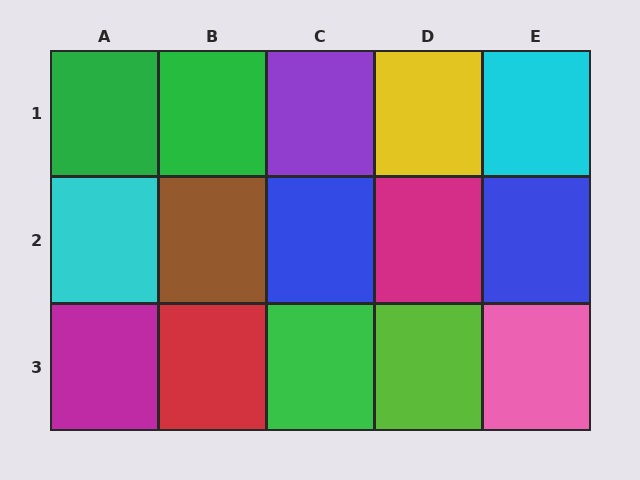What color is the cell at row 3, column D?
Lime.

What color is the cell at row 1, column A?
Green.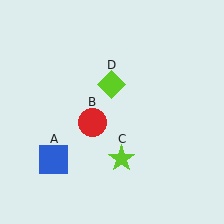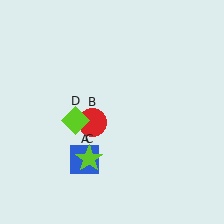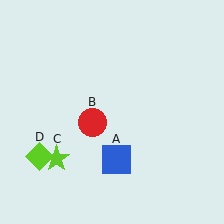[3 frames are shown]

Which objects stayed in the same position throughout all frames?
Red circle (object B) remained stationary.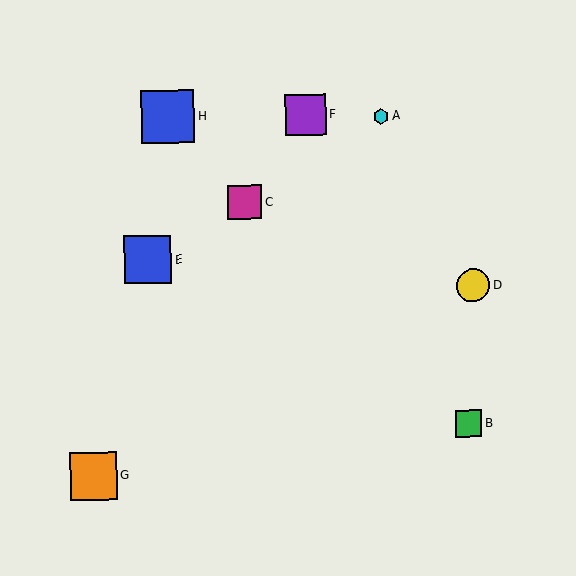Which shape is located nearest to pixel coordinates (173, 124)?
The blue square (labeled H) at (168, 117) is nearest to that location.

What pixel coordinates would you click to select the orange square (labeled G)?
Click at (93, 476) to select the orange square G.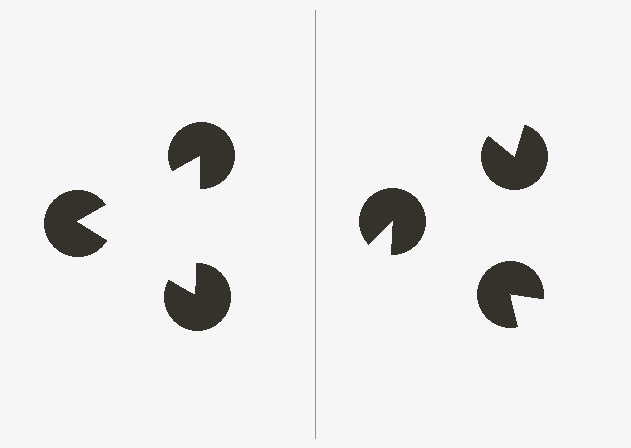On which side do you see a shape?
An illusory triangle appears on the left side. On the right side the wedge cuts are rotated, so no coherent shape forms.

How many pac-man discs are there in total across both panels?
6 — 3 on each side.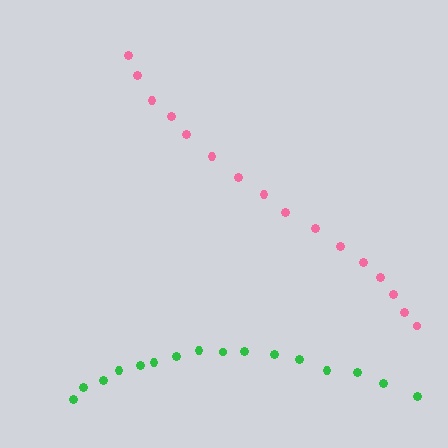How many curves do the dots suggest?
There are 2 distinct paths.